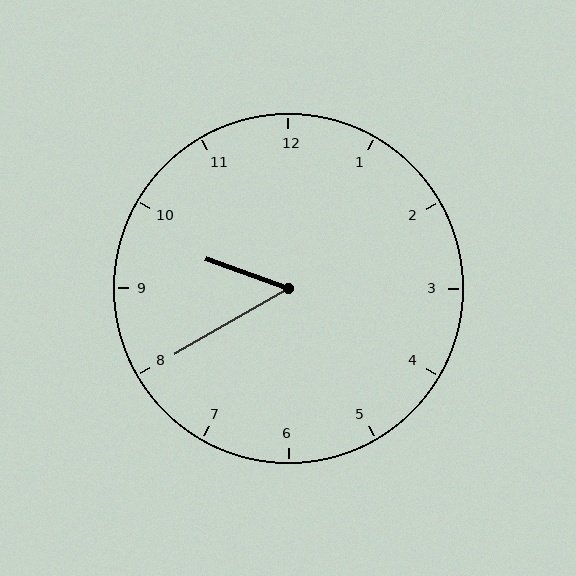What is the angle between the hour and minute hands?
Approximately 50 degrees.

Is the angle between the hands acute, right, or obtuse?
It is acute.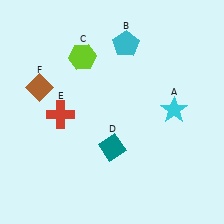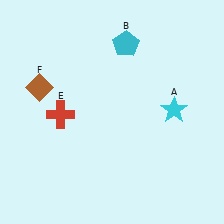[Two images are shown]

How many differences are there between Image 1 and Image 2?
There are 2 differences between the two images.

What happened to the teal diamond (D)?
The teal diamond (D) was removed in Image 2. It was in the bottom-right area of Image 1.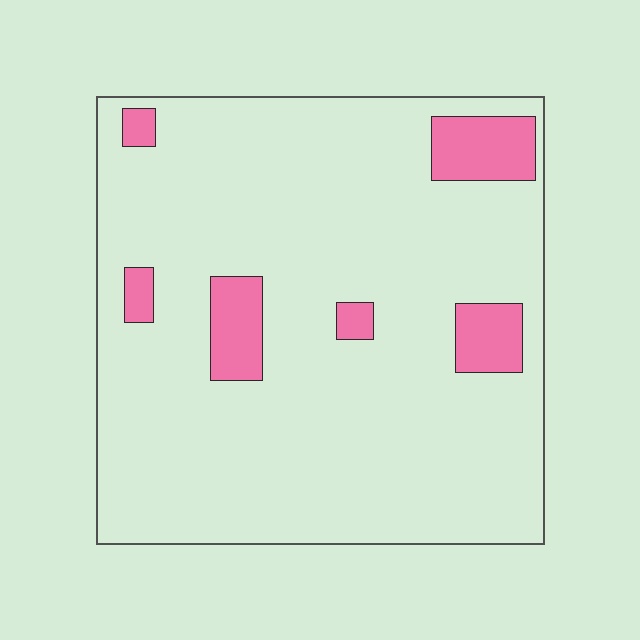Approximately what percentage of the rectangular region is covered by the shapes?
Approximately 10%.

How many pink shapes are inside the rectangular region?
6.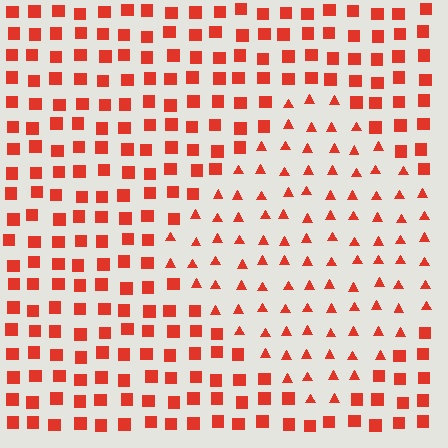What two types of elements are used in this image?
The image uses triangles inside the diamond region and squares outside it.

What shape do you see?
I see a diamond.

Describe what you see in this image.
The image is filled with small red elements arranged in a uniform grid. A diamond-shaped region contains triangles, while the surrounding area contains squares. The boundary is defined purely by the change in element shape.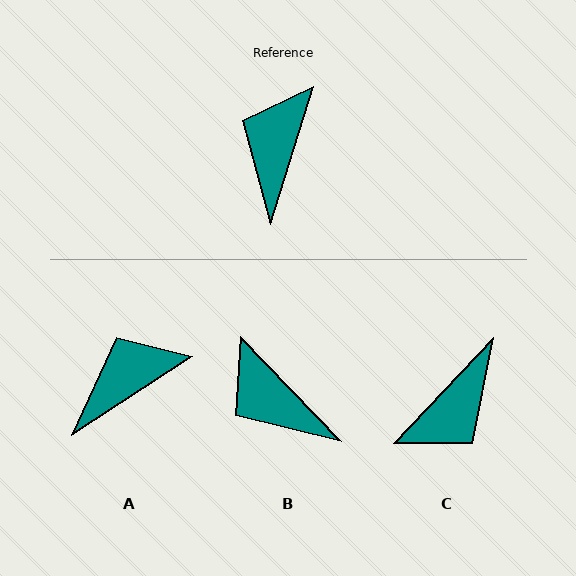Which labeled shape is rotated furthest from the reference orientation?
C, about 154 degrees away.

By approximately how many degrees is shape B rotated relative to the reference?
Approximately 61 degrees counter-clockwise.